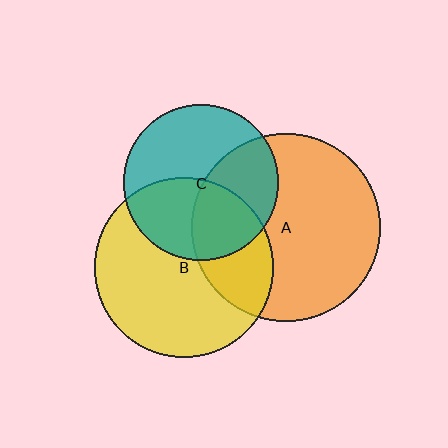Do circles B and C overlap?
Yes.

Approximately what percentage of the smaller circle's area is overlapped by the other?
Approximately 45%.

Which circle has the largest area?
Circle A (orange).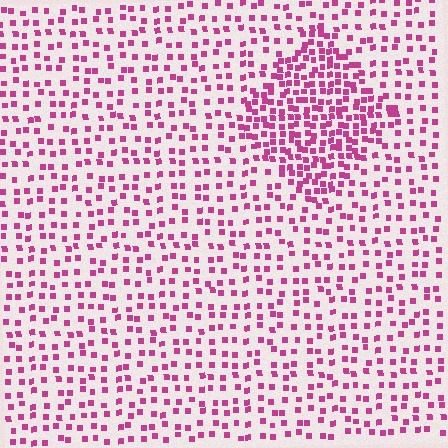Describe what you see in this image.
The image contains small magenta elements arranged at two different densities. A diamond-shaped region is visible where the elements are more densely packed than the surrounding area.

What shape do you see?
I see a diamond.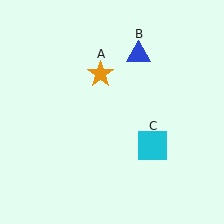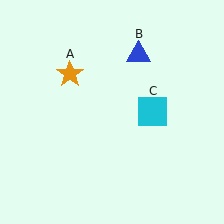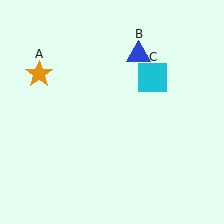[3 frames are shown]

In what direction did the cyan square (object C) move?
The cyan square (object C) moved up.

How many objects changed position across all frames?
2 objects changed position: orange star (object A), cyan square (object C).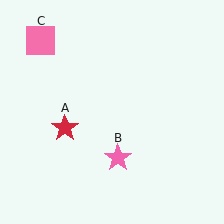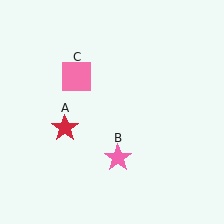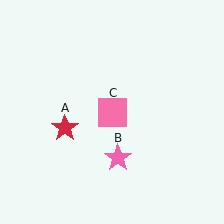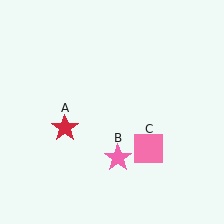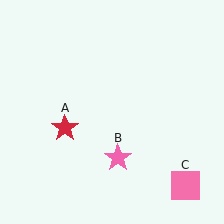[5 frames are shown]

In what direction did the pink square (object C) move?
The pink square (object C) moved down and to the right.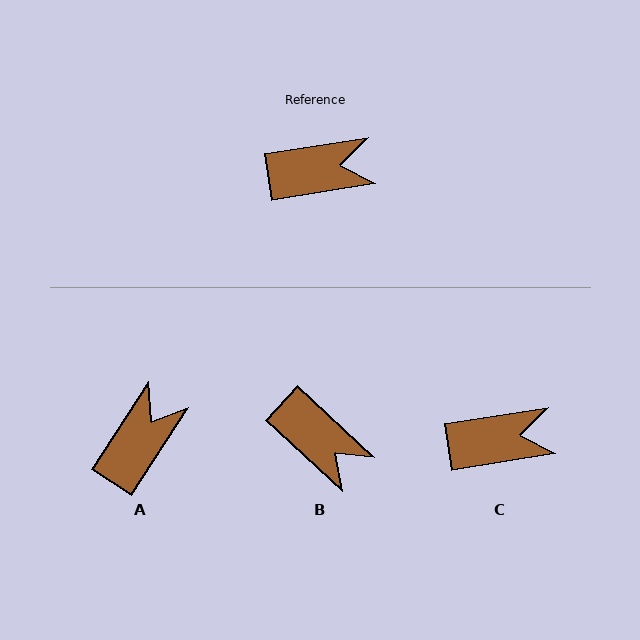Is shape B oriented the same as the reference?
No, it is off by about 52 degrees.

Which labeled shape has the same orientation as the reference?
C.